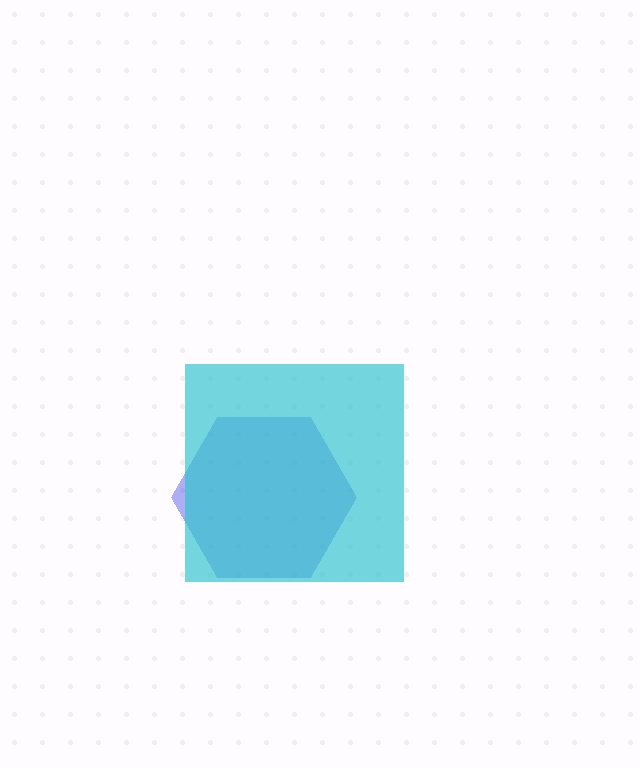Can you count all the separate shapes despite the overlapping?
Yes, there are 2 separate shapes.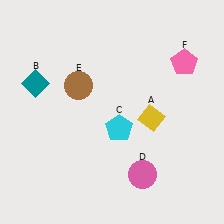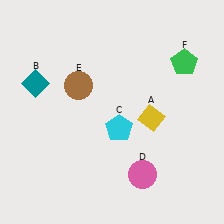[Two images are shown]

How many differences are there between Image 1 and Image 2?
There is 1 difference between the two images.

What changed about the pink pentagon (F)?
In Image 1, F is pink. In Image 2, it changed to green.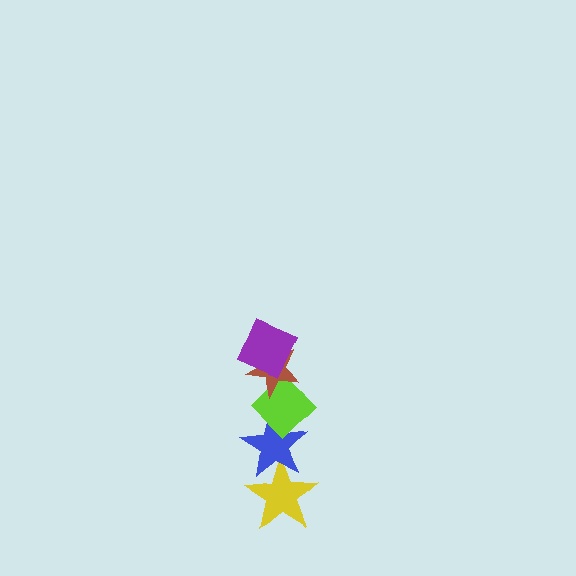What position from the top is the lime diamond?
The lime diamond is 3rd from the top.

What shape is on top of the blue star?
The lime diamond is on top of the blue star.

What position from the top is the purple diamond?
The purple diamond is 1st from the top.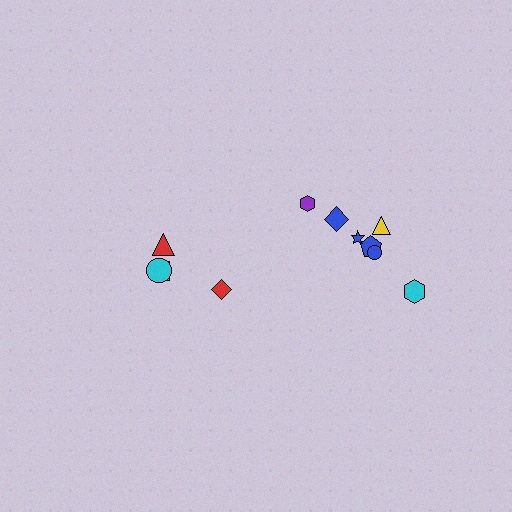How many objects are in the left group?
There are 4 objects.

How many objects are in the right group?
There are 7 objects.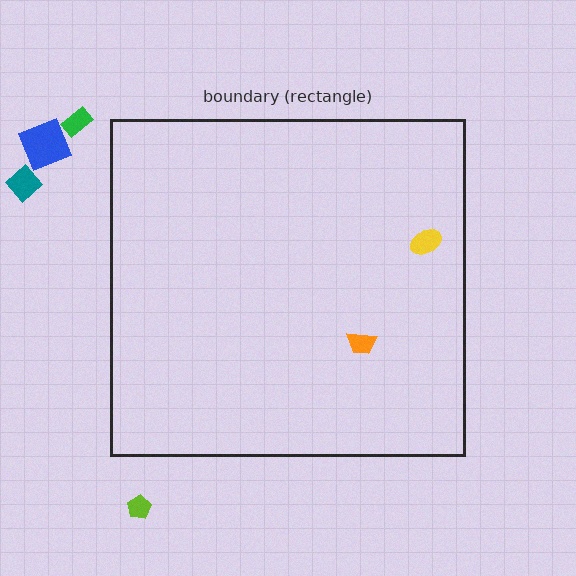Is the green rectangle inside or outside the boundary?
Outside.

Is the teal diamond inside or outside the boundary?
Outside.